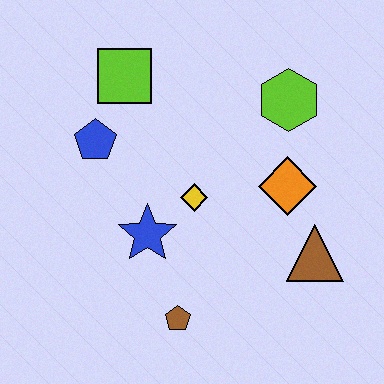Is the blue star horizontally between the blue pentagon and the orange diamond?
Yes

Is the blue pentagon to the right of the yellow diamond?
No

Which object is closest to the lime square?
The blue pentagon is closest to the lime square.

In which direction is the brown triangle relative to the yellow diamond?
The brown triangle is to the right of the yellow diamond.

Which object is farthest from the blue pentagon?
The brown triangle is farthest from the blue pentagon.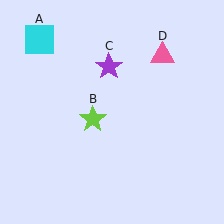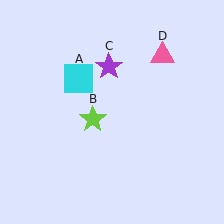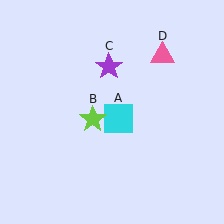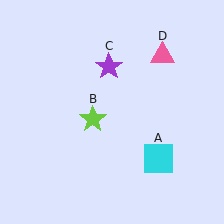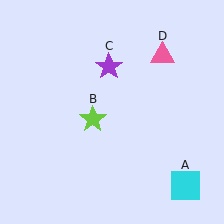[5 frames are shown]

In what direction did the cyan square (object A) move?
The cyan square (object A) moved down and to the right.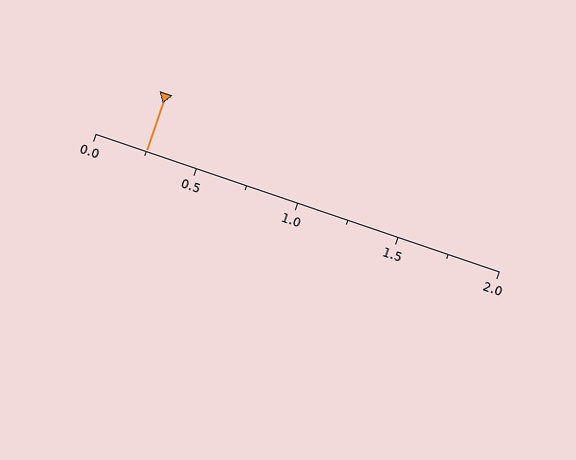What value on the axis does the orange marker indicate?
The marker indicates approximately 0.25.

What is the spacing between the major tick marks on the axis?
The major ticks are spaced 0.5 apart.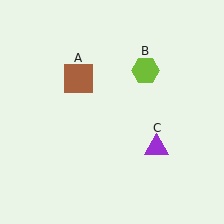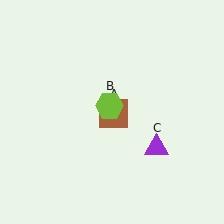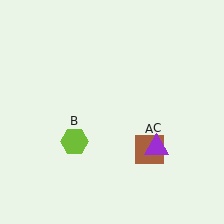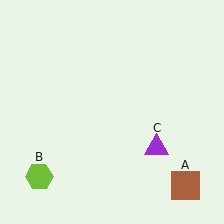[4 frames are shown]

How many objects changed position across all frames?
2 objects changed position: brown square (object A), lime hexagon (object B).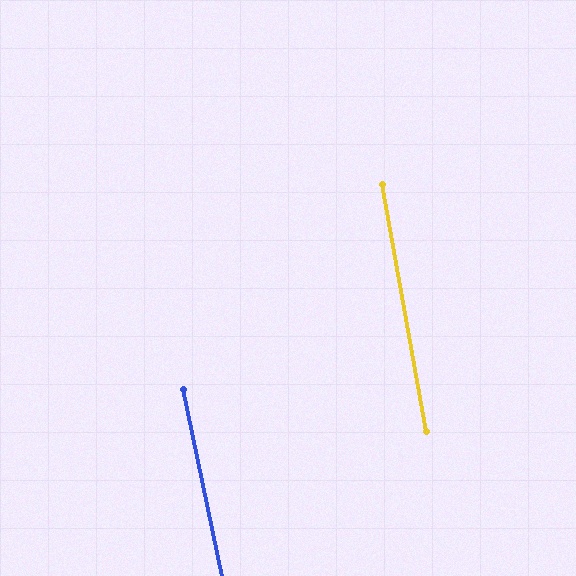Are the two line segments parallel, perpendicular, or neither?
Parallel — their directions differ by only 1.8°.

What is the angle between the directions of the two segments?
Approximately 2 degrees.